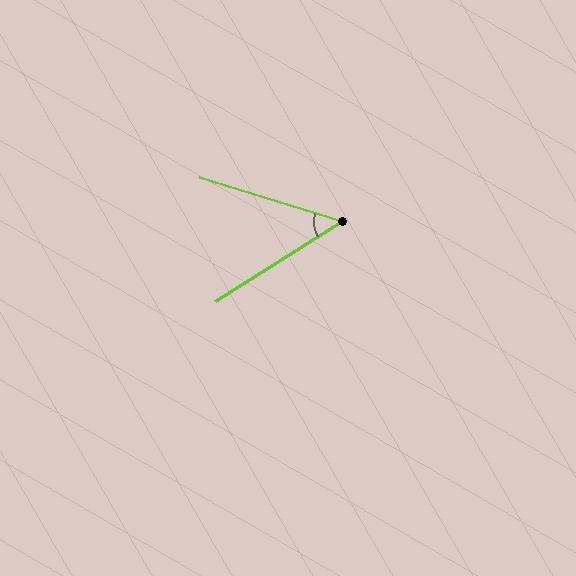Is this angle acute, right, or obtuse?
It is acute.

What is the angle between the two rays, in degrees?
Approximately 49 degrees.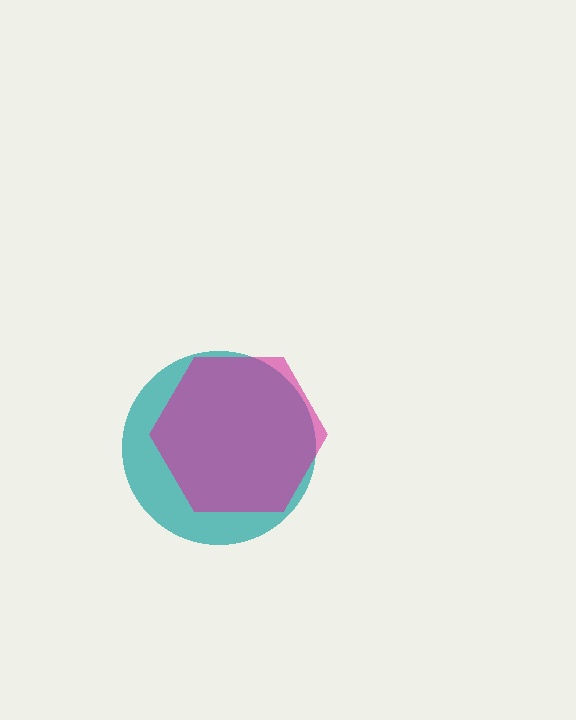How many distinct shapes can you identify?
There are 2 distinct shapes: a teal circle, a magenta hexagon.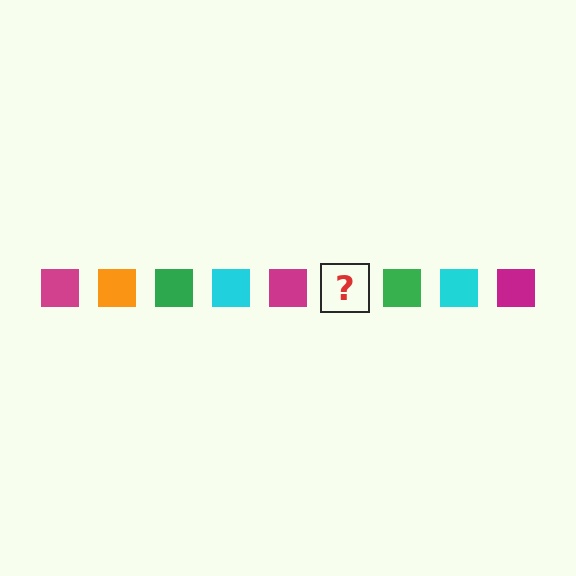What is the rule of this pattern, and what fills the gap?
The rule is that the pattern cycles through magenta, orange, green, cyan squares. The gap should be filled with an orange square.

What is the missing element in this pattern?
The missing element is an orange square.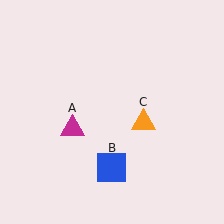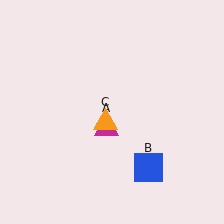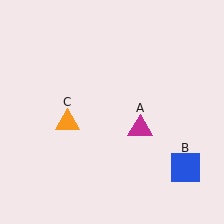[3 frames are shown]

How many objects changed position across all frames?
3 objects changed position: magenta triangle (object A), blue square (object B), orange triangle (object C).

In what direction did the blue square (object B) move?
The blue square (object B) moved right.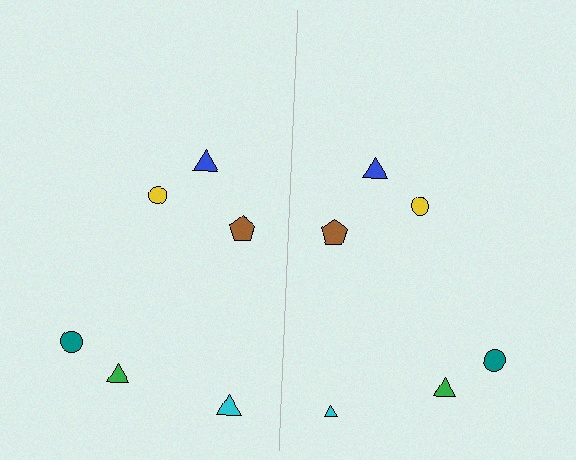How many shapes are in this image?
There are 12 shapes in this image.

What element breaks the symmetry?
The cyan triangle on the right side has a different size than its mirror counterpart.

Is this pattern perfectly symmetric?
No, the pattern is not perfectly symmetric. The cyan triangle on the right side has a different size than its mirror counterpart.